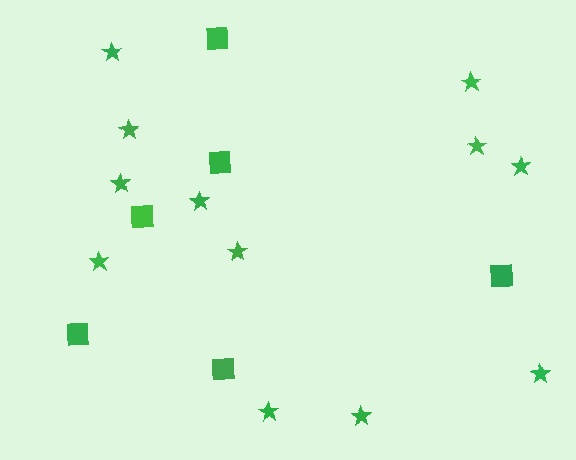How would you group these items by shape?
There are 2 groups: one group of squares (6) and one group of stars (12).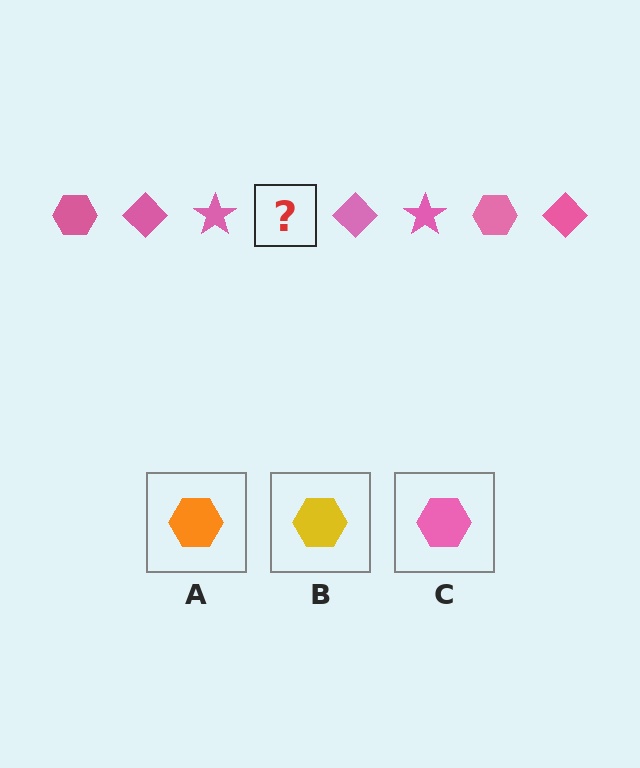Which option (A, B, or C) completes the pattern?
C.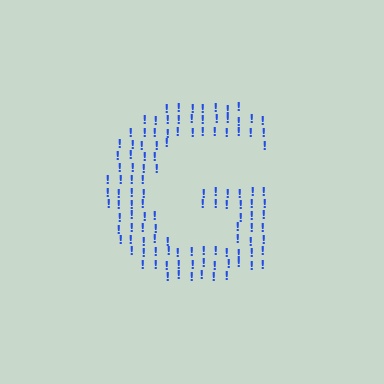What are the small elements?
The small elements are exclamation marks.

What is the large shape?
The large shape is the letter G.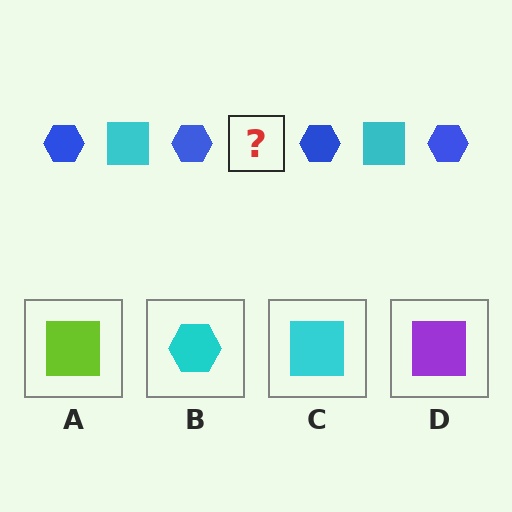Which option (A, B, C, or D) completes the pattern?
C.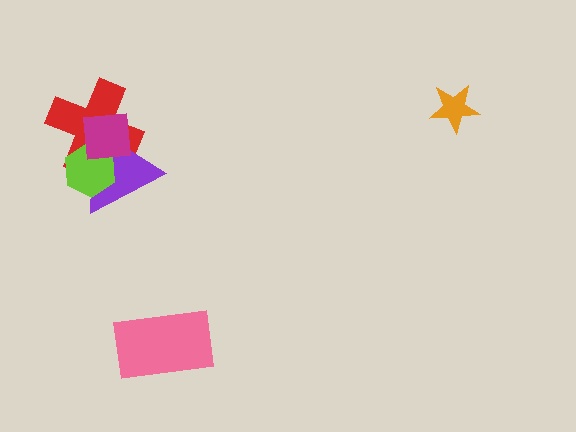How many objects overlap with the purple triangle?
3 objects overlap with the purple triangle.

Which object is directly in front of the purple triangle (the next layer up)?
The lime hexagon is directly in front of the purple triangle.